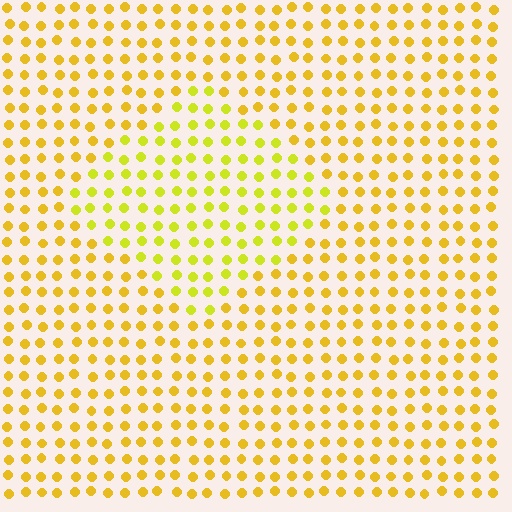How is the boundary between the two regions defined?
The boundary is defined purely by a slight shift in hue (about 22 degrees). Spacing, size, and orientation are identical on both sides.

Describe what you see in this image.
The image is filled with small yellow elements in a uniform arrangement. A diamond-shaped region is visible where the elements are tinted to a slightly different hue, forming a subtle color boundary.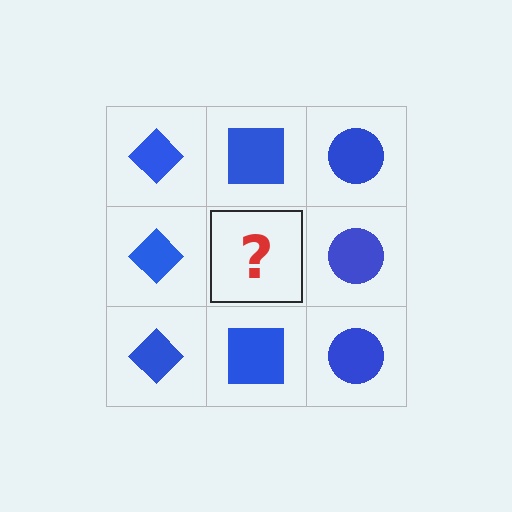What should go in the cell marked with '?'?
The missing cell should contain a blue square.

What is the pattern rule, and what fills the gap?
The rule is that each column has a consistent shape. The gap should be filled with a blue square.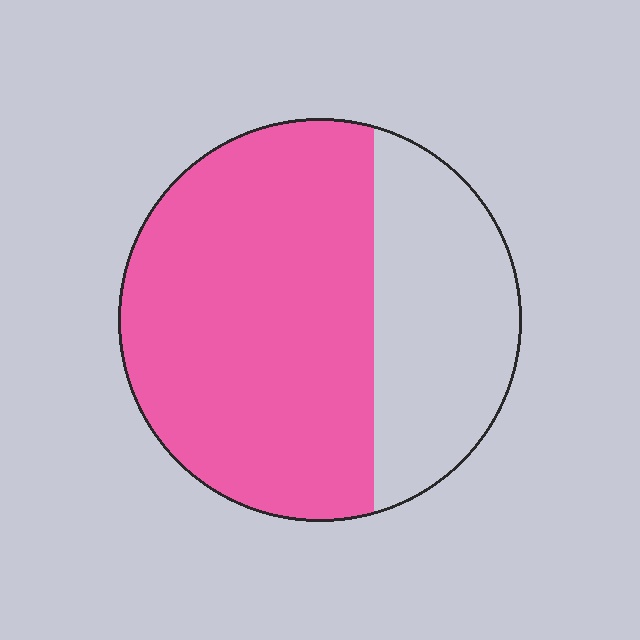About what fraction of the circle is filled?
About two thirds (2/3).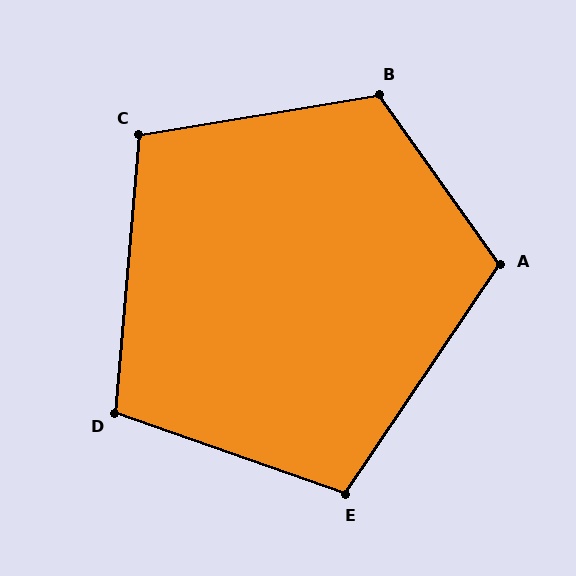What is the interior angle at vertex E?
Approximately 105 degrees (obtuse).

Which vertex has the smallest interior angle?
C, at approximately 104 degrees.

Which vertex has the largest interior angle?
B, at approximately 116 degrees.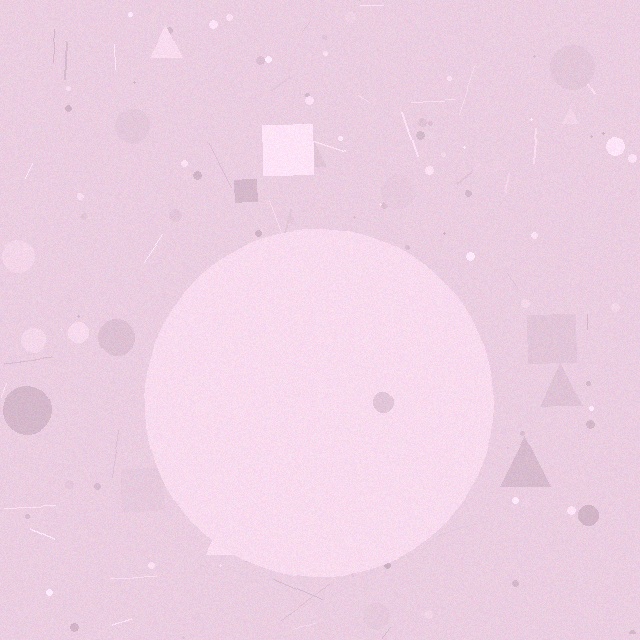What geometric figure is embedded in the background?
A circle is embedded in the background.